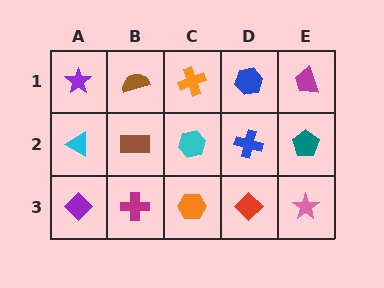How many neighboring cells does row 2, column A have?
3.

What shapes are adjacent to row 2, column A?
A purple star (row 1, column A), a purple diamond (row 3, column A), a brown rectangle (row 2, column B).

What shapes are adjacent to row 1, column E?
A teal pentagon (row 2, column E), a blue hexagon (row 1, column D).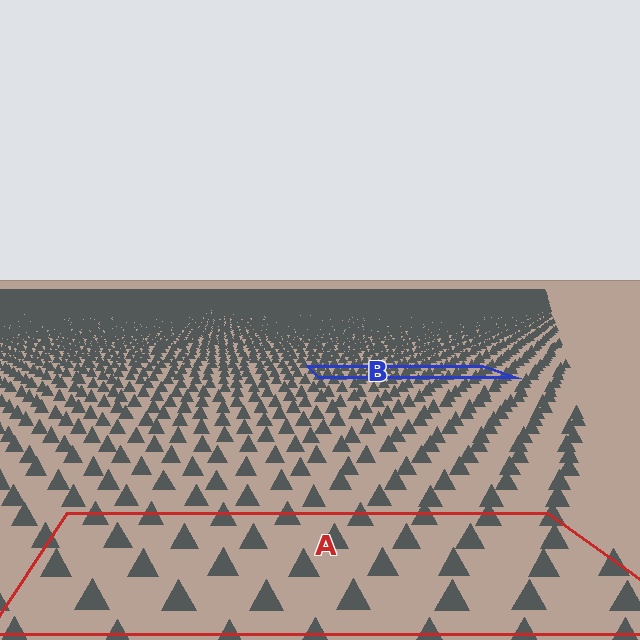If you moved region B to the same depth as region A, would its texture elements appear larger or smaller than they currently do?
They would appear larger. At a closer depth, the same texture elements are projected at a bigger on-screen size.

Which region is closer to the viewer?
Region A is closer. The texture elements there are larger and more spread out.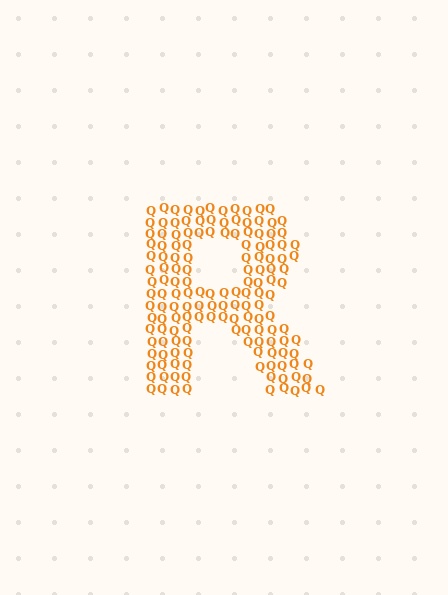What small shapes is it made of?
It is made of small letter Q's.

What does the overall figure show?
The overall figure shows the letter R.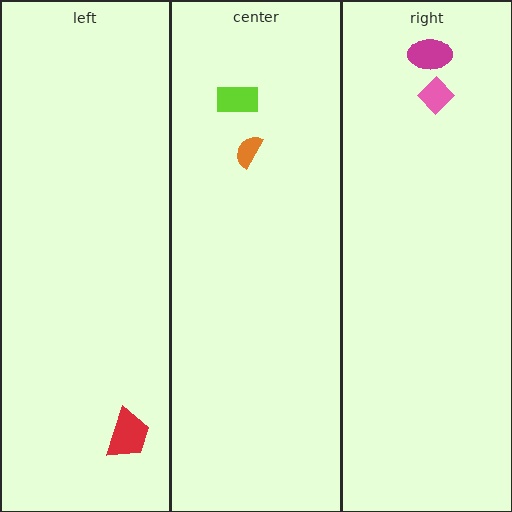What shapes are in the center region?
The lime rectangle, the orange semicircle.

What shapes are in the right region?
The magenta ellipse, the pink diamond.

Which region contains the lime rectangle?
The center region.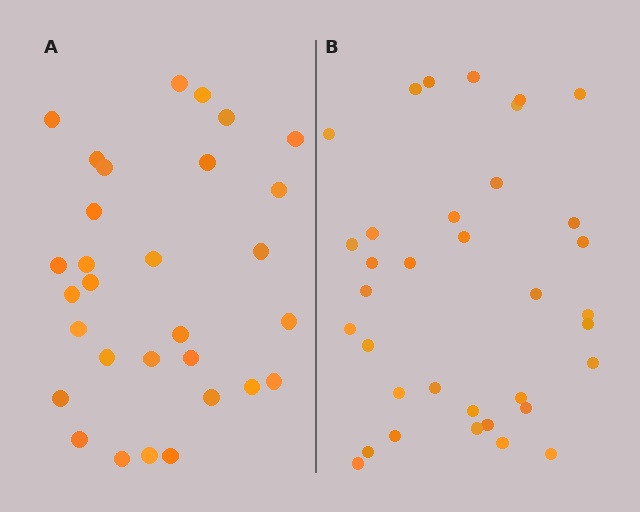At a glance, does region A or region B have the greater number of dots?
Region B (the right region) has more dots.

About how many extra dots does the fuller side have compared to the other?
Region B has about 5 more dots than region A.